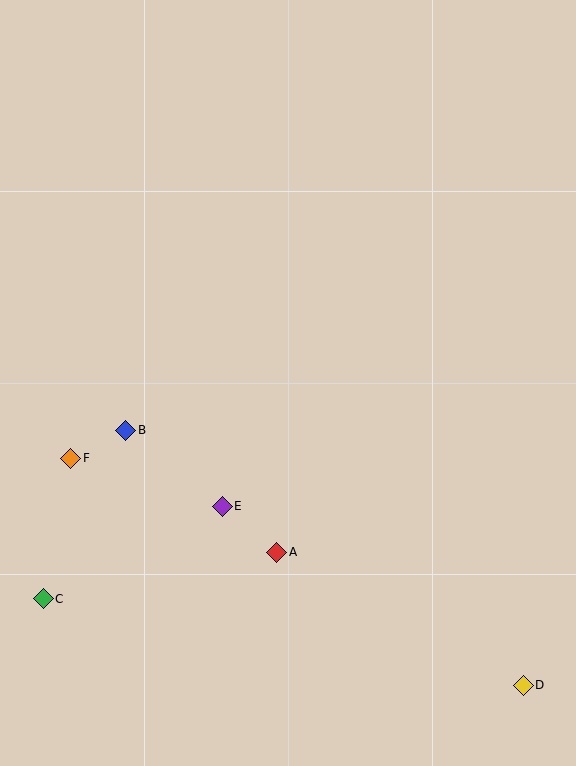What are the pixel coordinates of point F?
Point F is at (71, 458).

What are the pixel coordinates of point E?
Point E is at (222, 506).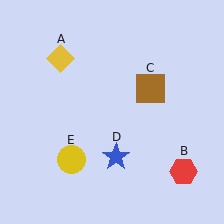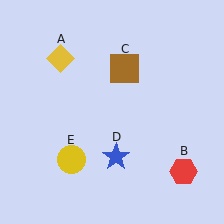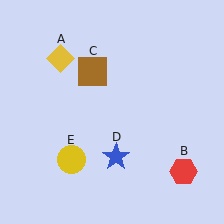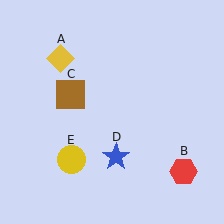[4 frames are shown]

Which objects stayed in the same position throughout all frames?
Yellow diamond (object A) and red hexagon (object B) and blue star (object D) and yellow circle (object E) remained stationary.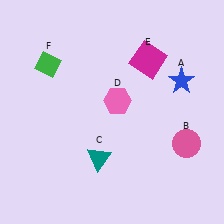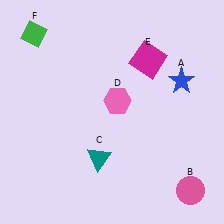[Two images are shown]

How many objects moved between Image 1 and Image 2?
2 objects moved between the two images.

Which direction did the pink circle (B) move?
The pink circle (B) moved down.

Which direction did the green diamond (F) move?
The green diamond (F) moved up.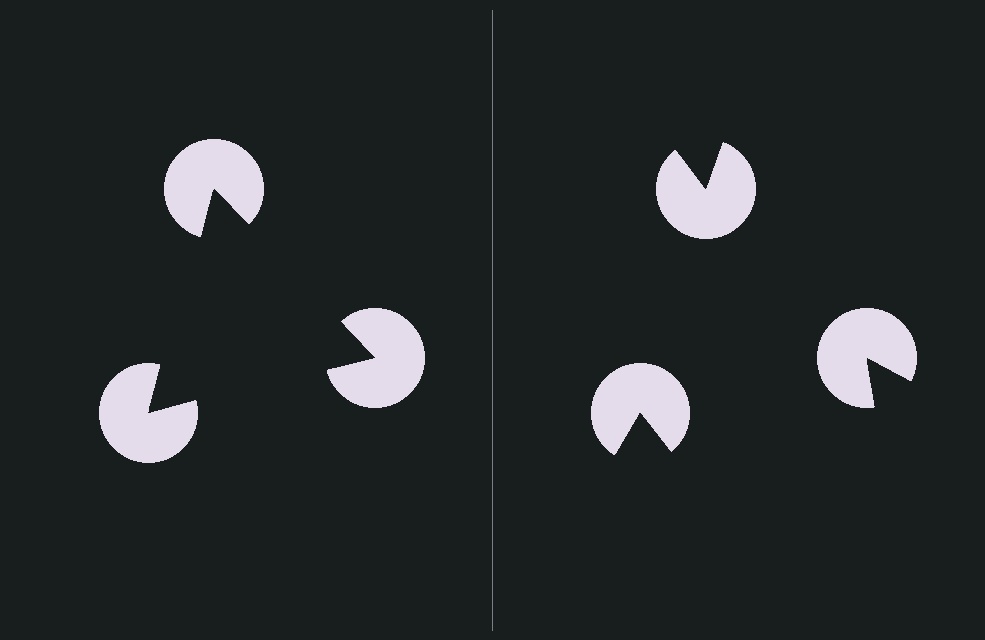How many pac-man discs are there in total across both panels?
6 — 3 on each side.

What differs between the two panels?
The pac-man discs are positioned identically on both sides; only the wedge orientations differ. On the left they align to a triangle; on the right they are misaligned.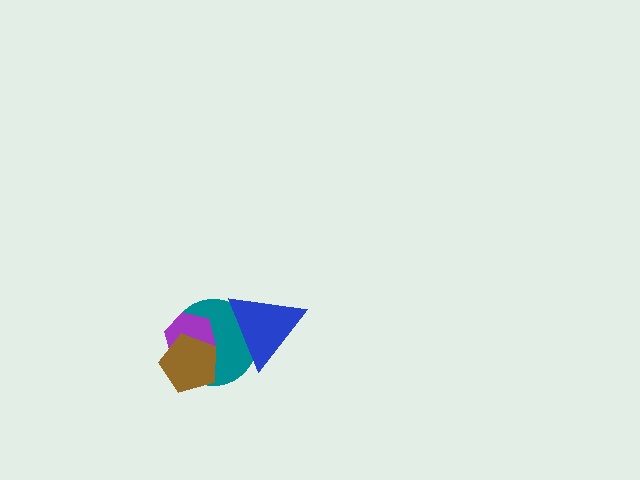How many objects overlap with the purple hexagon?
2 objects overlap with the purple hexagon.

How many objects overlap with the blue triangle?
1 object overlaps with the blue triangle.